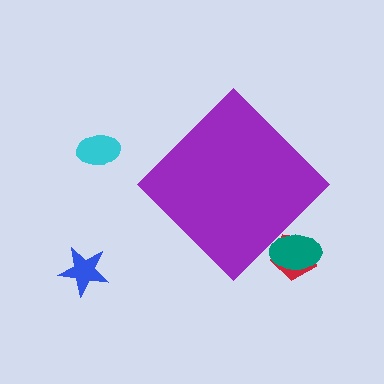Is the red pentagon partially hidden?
Yes, the red pentagon is partially hidden behind the purple diamond.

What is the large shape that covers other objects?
A purple diamond.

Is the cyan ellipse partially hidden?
No, the cyan ellipse is fully visible.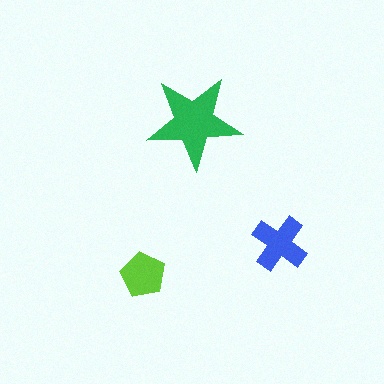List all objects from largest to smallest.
The green star, the blue cross, the lime pentagon.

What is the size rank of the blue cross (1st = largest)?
2nd.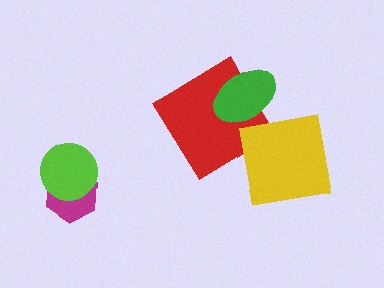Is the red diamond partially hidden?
Yes, it is partially covered by another shape.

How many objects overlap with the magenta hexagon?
1 object overlaps with the magenta hexagon.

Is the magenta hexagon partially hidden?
Yes, it is partially covered by another shape.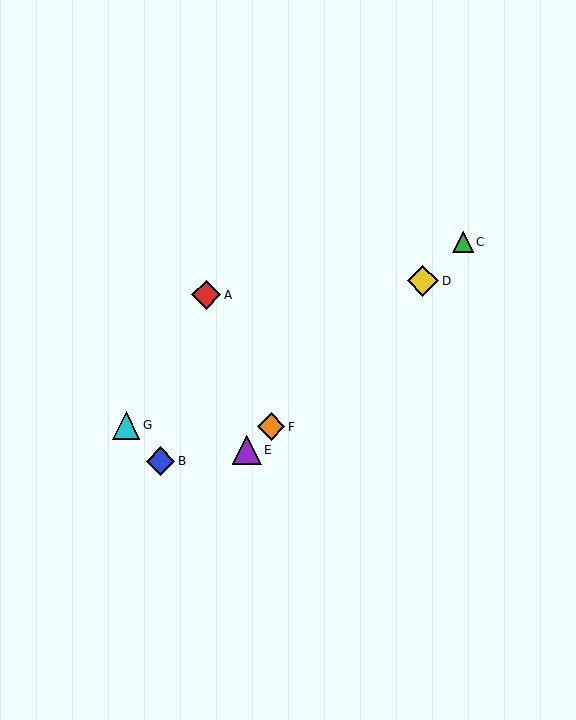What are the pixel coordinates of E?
Object E is at (247, 450).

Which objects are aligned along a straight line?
Objects C, D, E, F are aligned along a straight line.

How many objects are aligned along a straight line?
4 objects (C, D, E, F) are aligned along a straight line.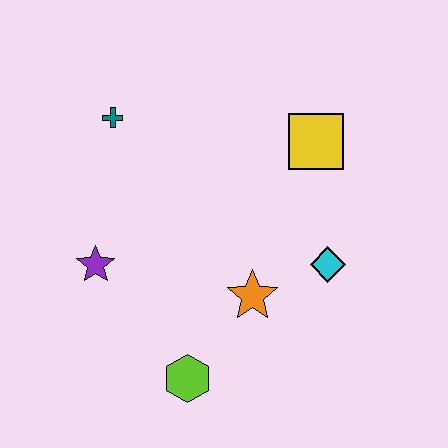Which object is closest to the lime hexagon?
The orange star is closest to the lime hexagon.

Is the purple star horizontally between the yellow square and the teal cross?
No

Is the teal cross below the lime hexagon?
No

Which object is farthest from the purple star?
The yellow square is farthest from the purple star.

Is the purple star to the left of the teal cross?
Yes